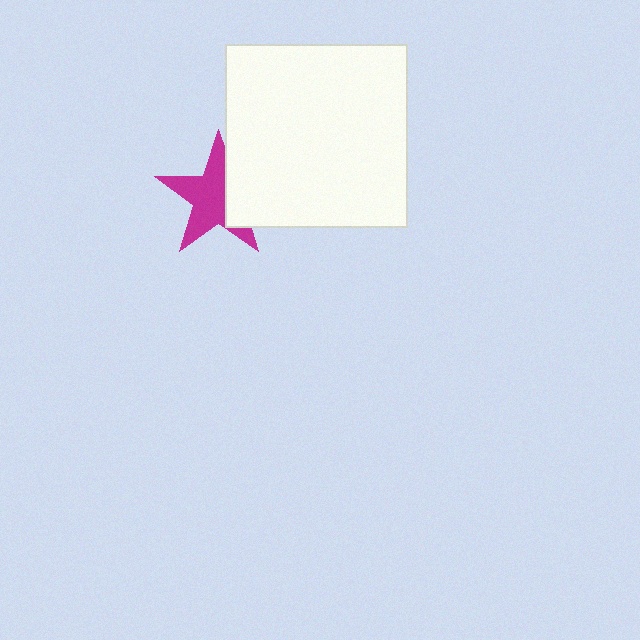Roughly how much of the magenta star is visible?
Most of it is visible (roughly 67%).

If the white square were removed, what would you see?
You would see the complete magenta star.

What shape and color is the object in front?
The object in front is a white square.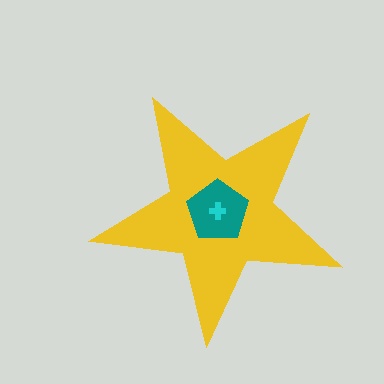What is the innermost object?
The cyan cross.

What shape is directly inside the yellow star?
The teal pentagon.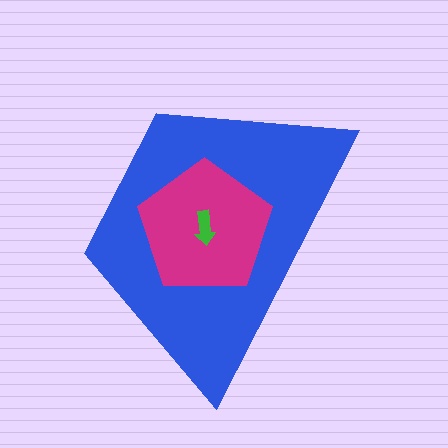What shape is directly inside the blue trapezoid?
The magenta pentagon.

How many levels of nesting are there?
3.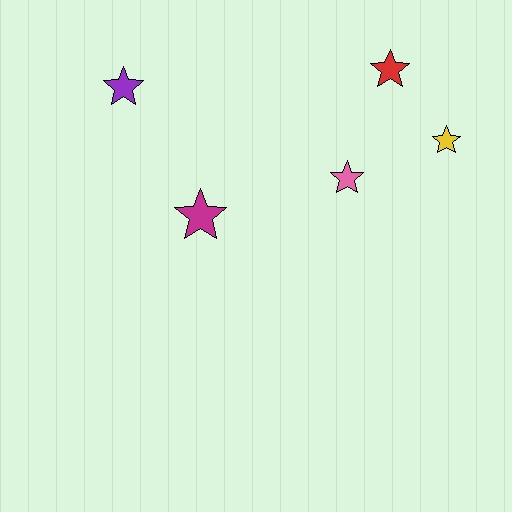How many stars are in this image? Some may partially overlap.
There are 5 stars.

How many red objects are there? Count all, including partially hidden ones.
There is 1 red object.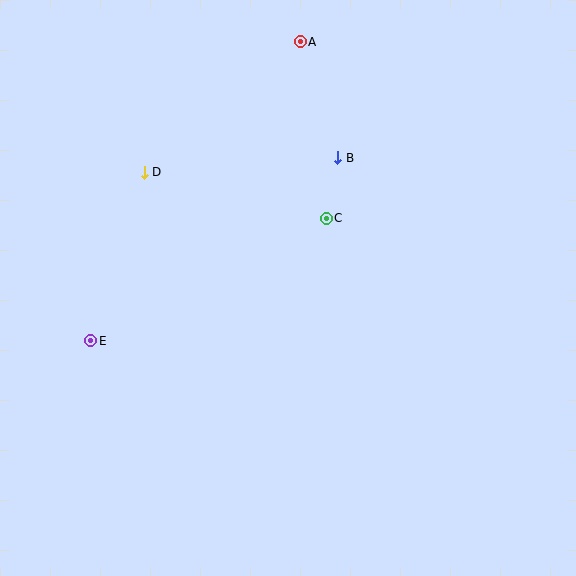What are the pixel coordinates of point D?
Point D is at (144, 172).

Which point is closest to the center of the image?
Point C at (326, 218) is closest to the center.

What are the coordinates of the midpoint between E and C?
The midpoint between E and C is at (209, 280).